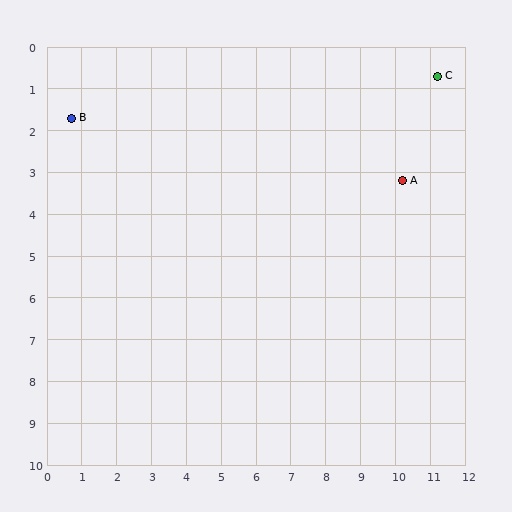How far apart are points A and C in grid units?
Points A and C are about 2.7 grid units apart.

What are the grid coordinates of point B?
Point B is at approximately (0.7, 1.7).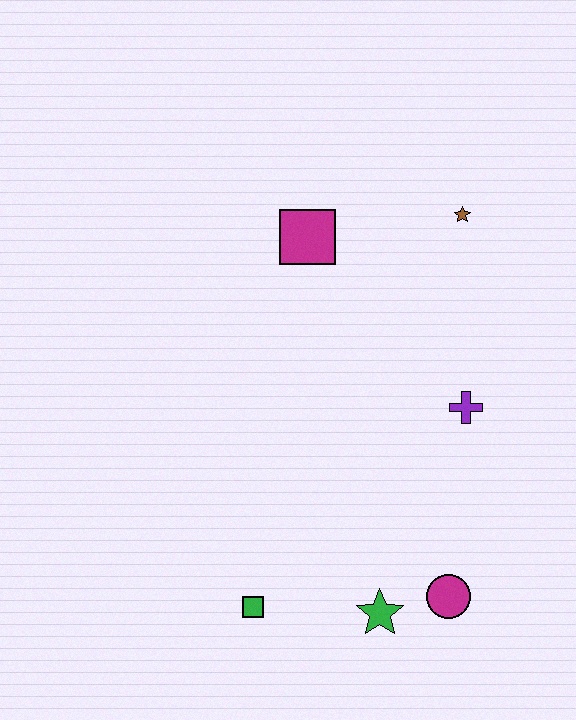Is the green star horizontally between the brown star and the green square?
Yes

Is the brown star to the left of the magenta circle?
No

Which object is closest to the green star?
The magenta circle is closest to the green star.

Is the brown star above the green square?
Yes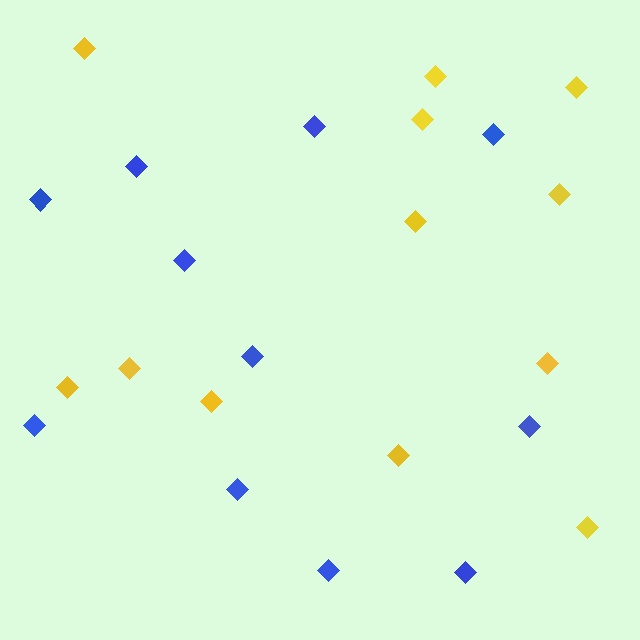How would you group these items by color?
There are 2 groups: one group of blue diamonds (11) and one group of yellow diamonds (12).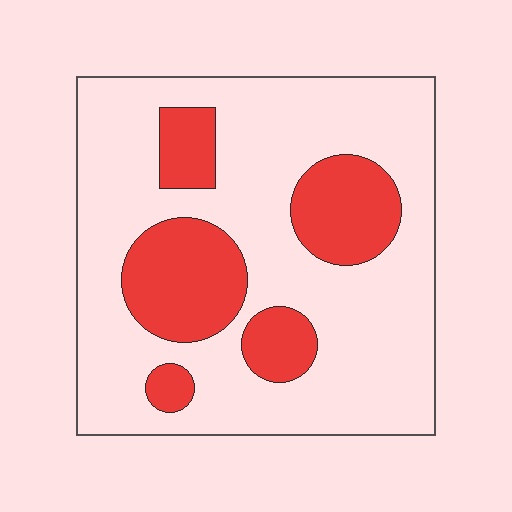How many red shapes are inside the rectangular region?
5.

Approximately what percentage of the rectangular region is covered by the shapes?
Approximately 25%.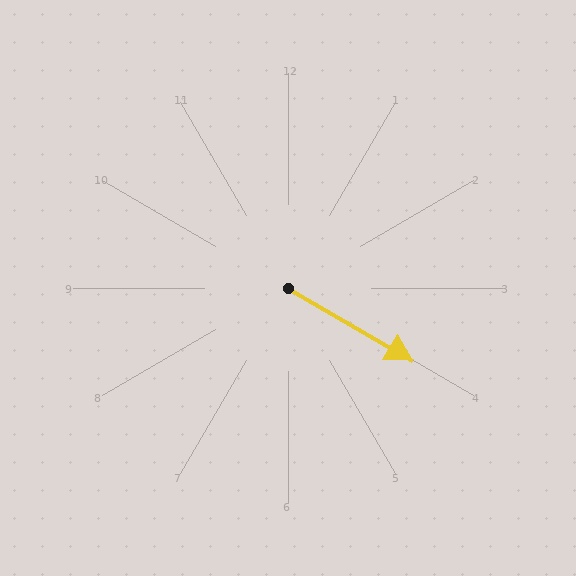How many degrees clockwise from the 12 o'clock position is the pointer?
Approximately 120 degrees.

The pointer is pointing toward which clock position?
Roughly 4 o'clock.